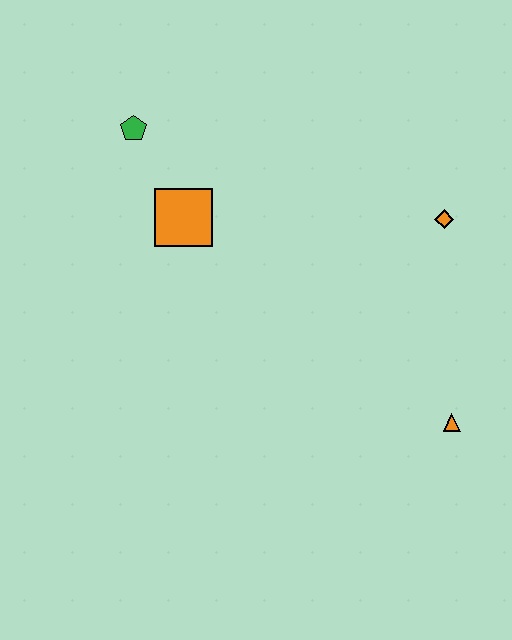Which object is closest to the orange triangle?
The orange diamond is closest to the orange triangle.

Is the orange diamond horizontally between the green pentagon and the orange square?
No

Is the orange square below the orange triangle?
No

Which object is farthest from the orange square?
The orange triangle is farthest from the orange square.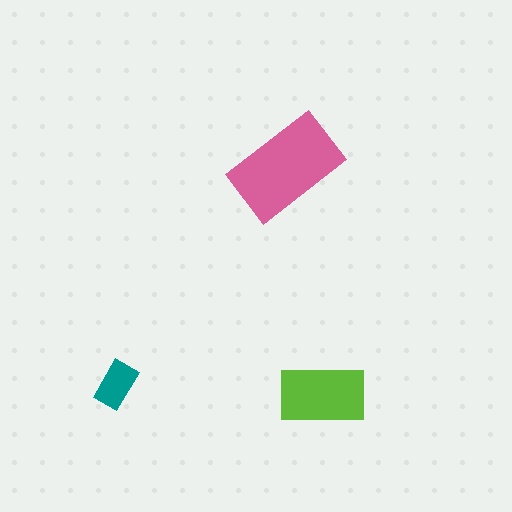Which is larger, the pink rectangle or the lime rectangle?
The pink one.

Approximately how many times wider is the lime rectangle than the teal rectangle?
About 2 times wider.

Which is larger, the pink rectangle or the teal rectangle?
The pink one.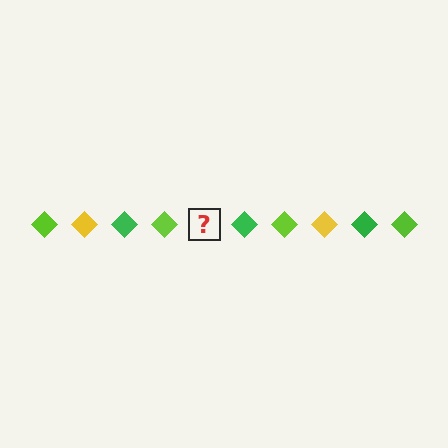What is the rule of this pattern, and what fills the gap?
The rule is that the pattern cycles through lime, yellow, green diamonds. The gap should be filled with a yellow diamond.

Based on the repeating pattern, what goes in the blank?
The blank should be a yellow diamond.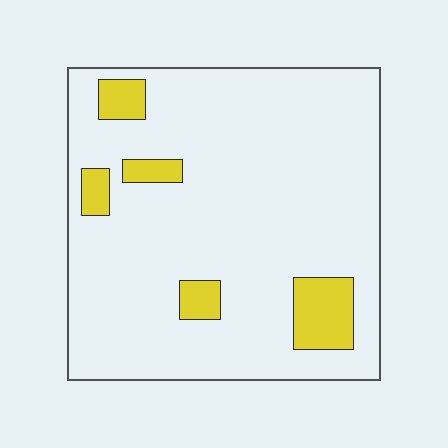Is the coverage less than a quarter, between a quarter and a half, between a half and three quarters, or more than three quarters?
Less than a quarter.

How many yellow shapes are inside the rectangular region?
5.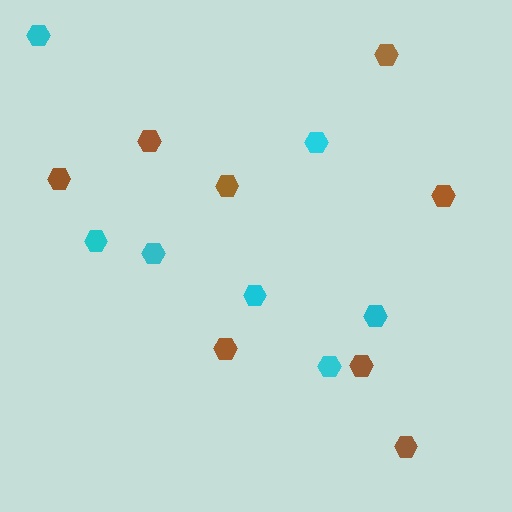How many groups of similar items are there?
There are 2 groups: one group of brown hexagons (8) and one group of cyan hexagons (7).